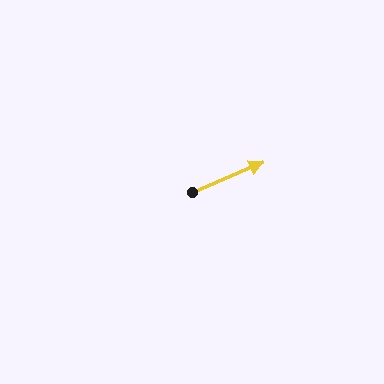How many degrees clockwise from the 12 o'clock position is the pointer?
Approximately 67 degrees.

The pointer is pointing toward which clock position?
Roughly 2 o'clock.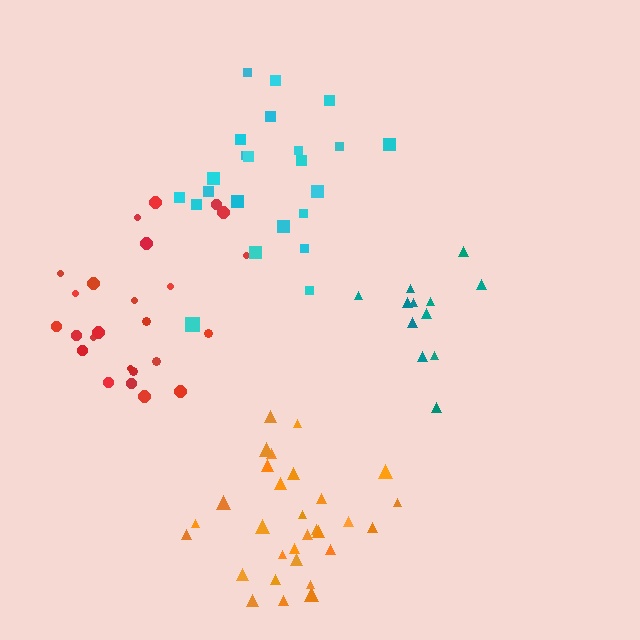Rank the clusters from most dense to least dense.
orange, red, cyan, teal.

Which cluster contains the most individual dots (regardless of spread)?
Orange (30).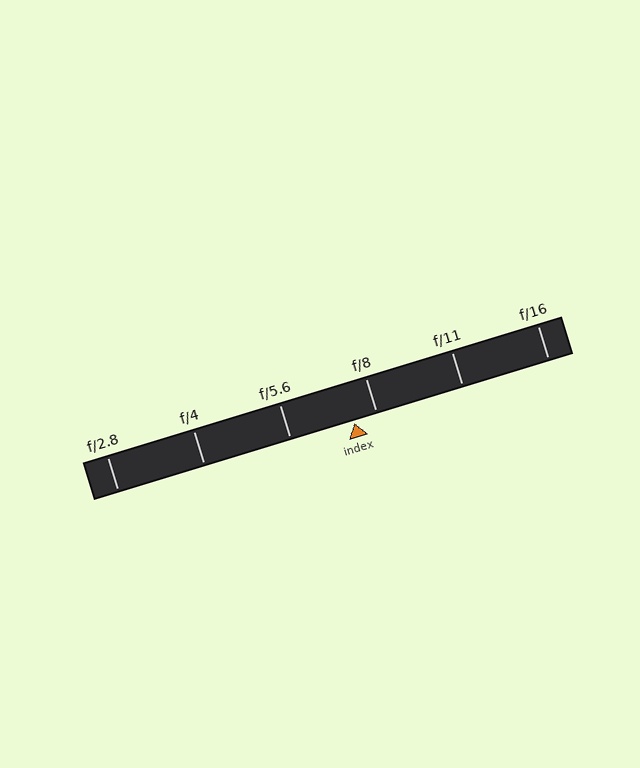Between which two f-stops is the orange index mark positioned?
The index mark is between f/5.6 and f/8.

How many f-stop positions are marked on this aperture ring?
There are 6 f-stop positions marked.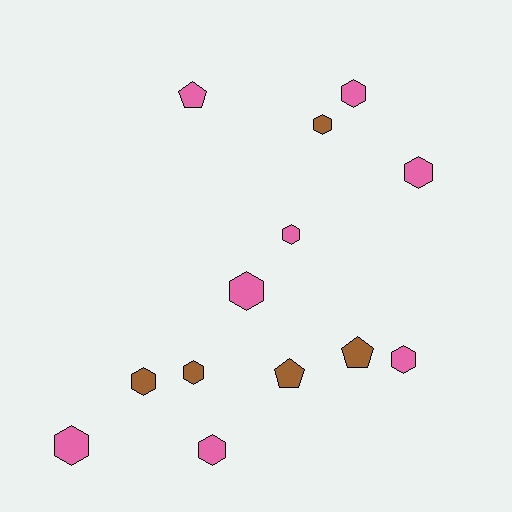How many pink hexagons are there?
There are 7 pink hexagons.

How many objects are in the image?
There are 13 objects.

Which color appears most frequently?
Pink, with 8 objects.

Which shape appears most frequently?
Hexagon, with 10 objects.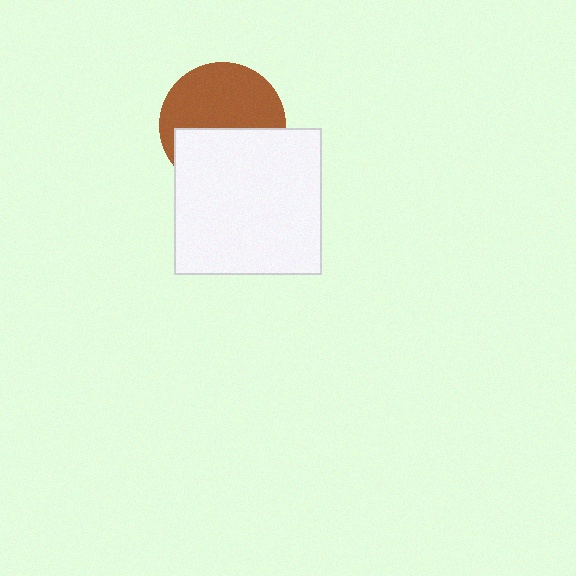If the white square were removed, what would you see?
You would see the complete brown circle.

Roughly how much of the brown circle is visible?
About half of it is visible (roughly 55%).